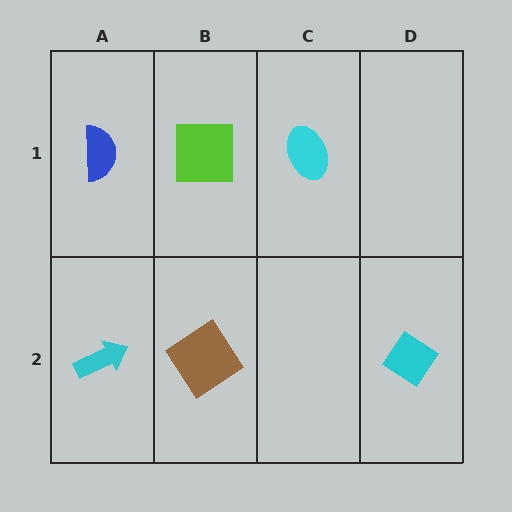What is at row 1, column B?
A lime square.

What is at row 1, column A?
A blue semicircle.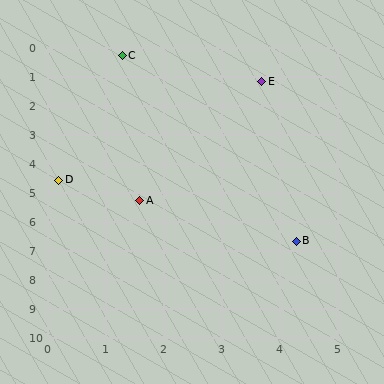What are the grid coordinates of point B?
Point B is at approximately (4.3, 6.7).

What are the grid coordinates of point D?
Point D is at approximately (0.2, 4.6).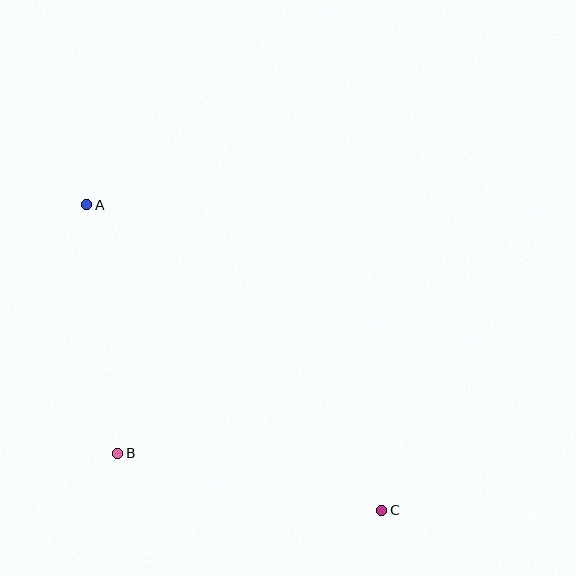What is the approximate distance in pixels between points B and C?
The distance between B and C is approximately 270 pixels.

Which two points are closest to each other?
Points A and B are closest to each other.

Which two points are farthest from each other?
Points A and C are farthest from each other.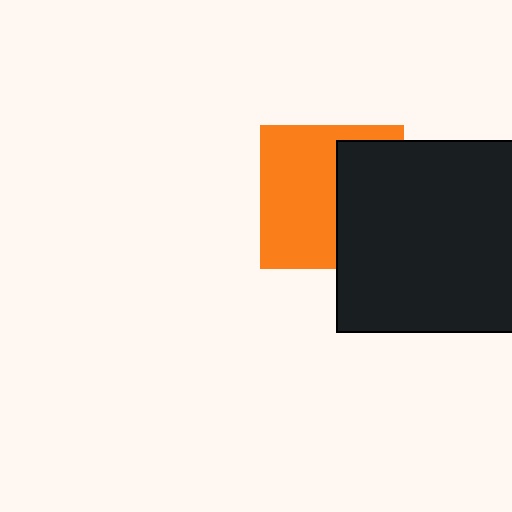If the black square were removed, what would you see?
You would see the complete orange square.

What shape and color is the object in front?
The object in front is a black square.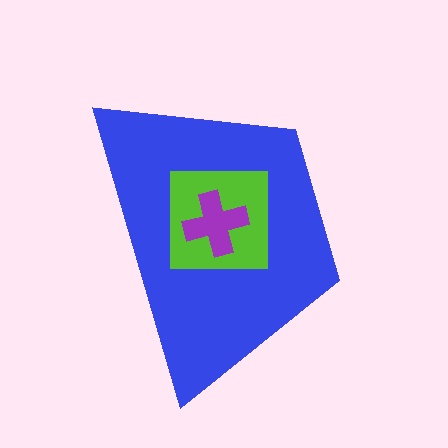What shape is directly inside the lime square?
The purple cross.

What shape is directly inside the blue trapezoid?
The lime square.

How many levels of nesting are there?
3.